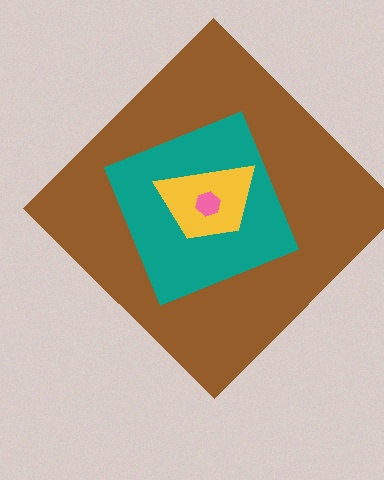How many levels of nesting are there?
4.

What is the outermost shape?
The brown diamond.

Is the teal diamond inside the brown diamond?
Yes.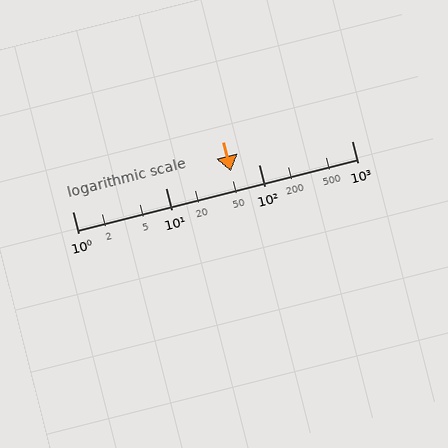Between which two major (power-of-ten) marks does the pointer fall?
The pointer is between 10 and 100.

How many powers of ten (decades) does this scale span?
The scale spans 3 decades, from 1 to 1000.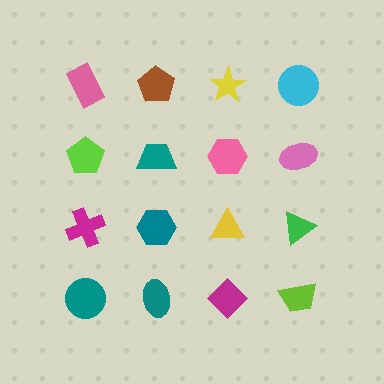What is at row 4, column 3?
A magenta diamond.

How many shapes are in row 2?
4 shapes.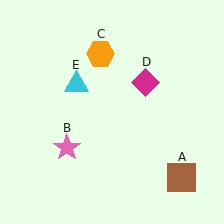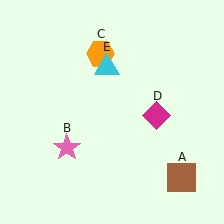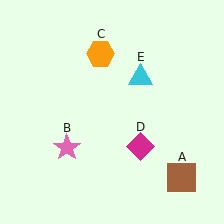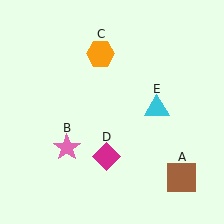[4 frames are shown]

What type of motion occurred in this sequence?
The magenta diamond (object D), cyan triangle (object E) rotated clockwise around the center of the scene.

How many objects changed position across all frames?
2 objects changed position: magenta diamond (object D), cyan triangle (object E).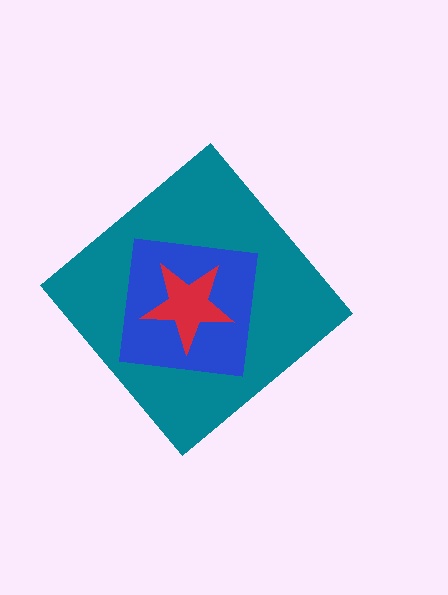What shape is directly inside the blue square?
The red star.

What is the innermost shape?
The red star.